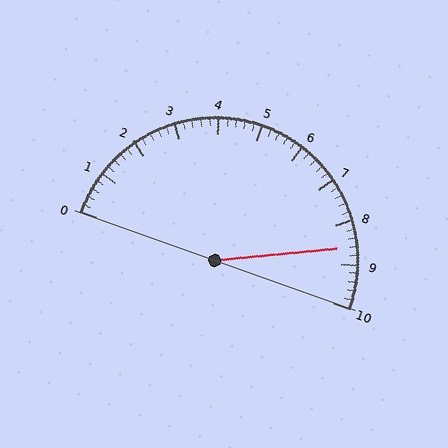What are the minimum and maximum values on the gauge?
The gauge ranges from 0 to 10.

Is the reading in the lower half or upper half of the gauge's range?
The reading is in the upper half of the range (0 to 10).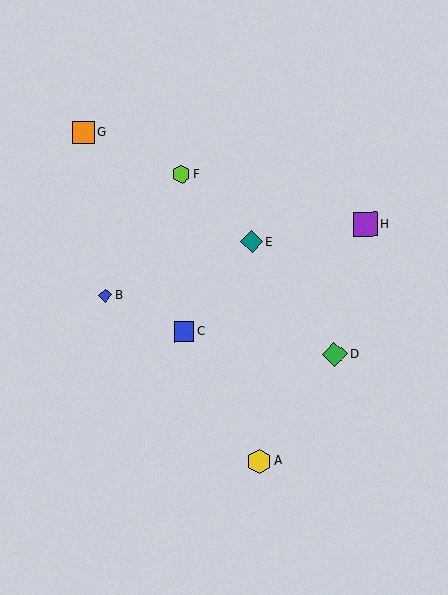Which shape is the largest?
The yellow hexagon (labeled A) is the largest.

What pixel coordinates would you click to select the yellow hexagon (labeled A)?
Click at (259, 461) to select the yellow hexagon A.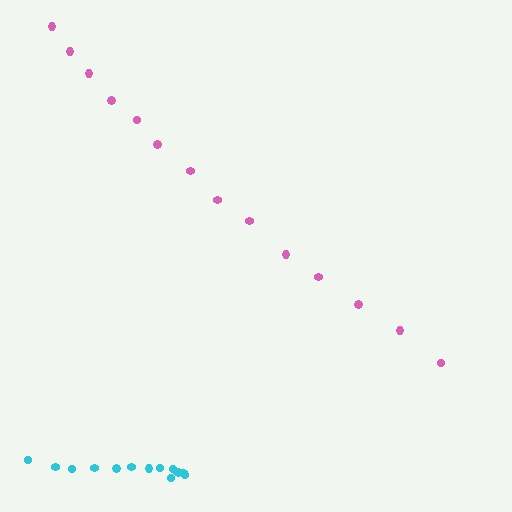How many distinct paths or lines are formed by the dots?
There are 2 distinct paths.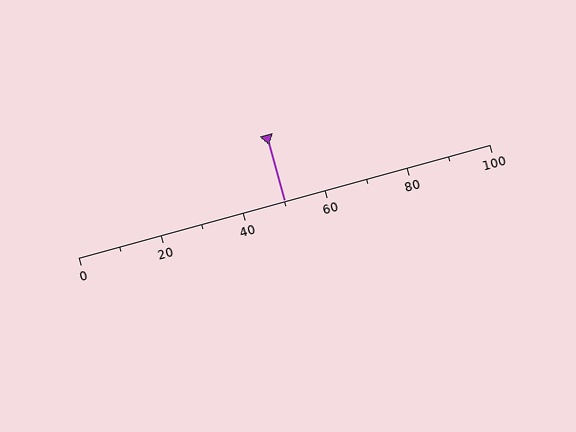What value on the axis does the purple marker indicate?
The marker indicates approximately 50.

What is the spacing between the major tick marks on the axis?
The major ticks are spaced 20 apart.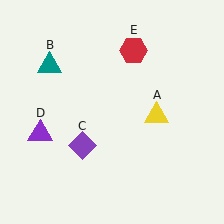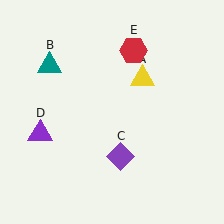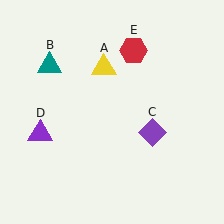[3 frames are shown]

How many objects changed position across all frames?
2 objects changed position: yellow triangle (object A), purple diamond (object C).